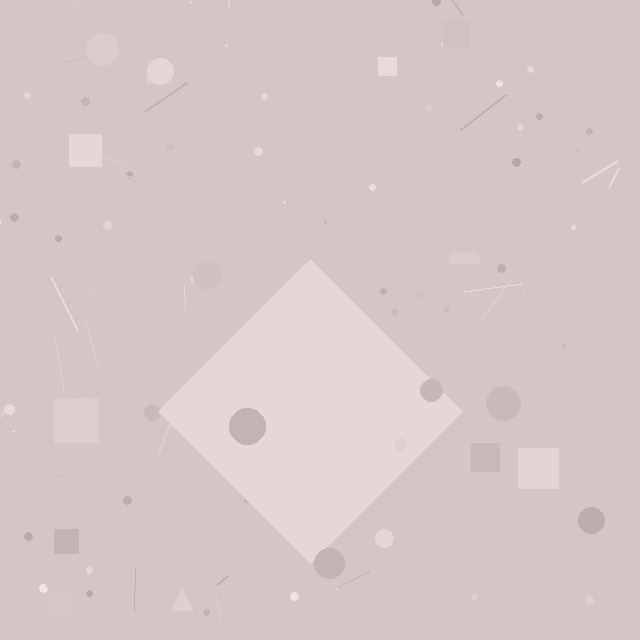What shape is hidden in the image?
A diamond is hidden in the image.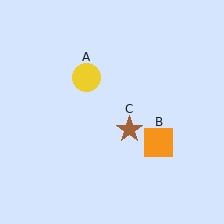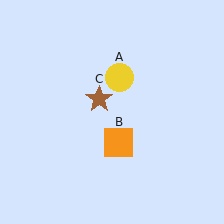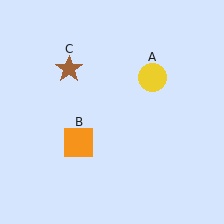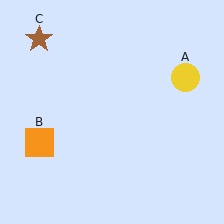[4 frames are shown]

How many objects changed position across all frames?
3 objects changed position: yellow circle (object A), orange square (object B), brown star (object C).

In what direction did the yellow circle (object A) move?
The yellow circle (object A) moved right.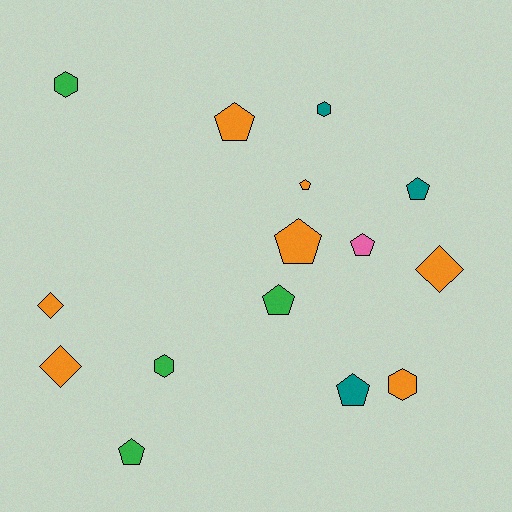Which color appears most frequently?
Orange, with 7 objects.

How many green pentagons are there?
There are 2 green pentagons.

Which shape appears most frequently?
Pentagon, with 8 objects.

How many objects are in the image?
There are 15 objects.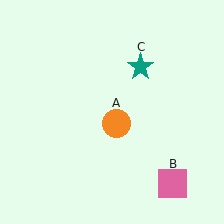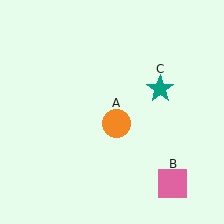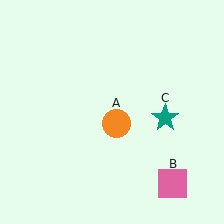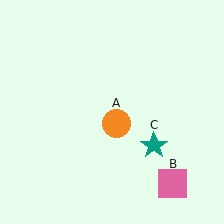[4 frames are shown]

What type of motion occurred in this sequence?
The teal star (object C) rotated clockwise around the center of the scene.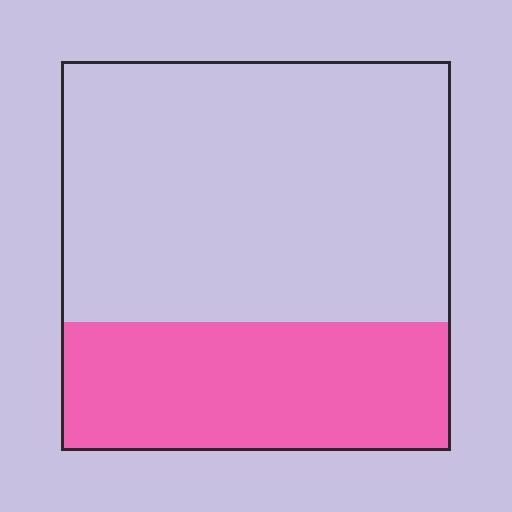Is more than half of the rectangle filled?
No.